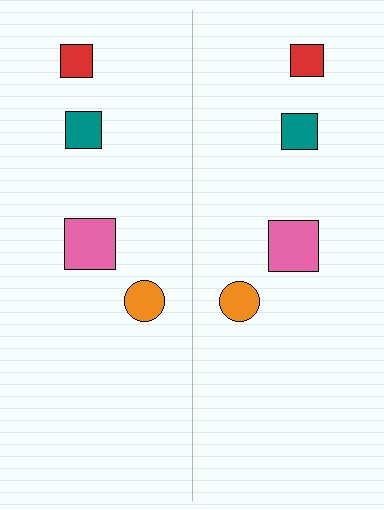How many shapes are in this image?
There are 8 shapes in this image.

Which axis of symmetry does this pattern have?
The pattern has a vertical axis of symmetry running through the center of the image.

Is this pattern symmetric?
Yes, this pattern has bilateral (reflection) symmetry.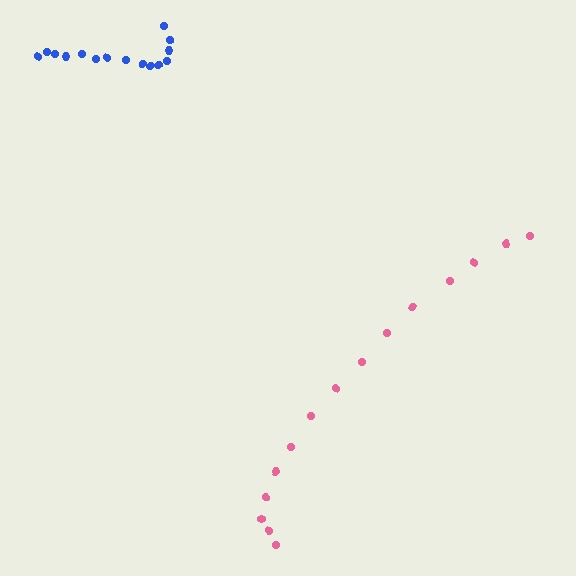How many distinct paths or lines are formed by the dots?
There are 2 distinct paths.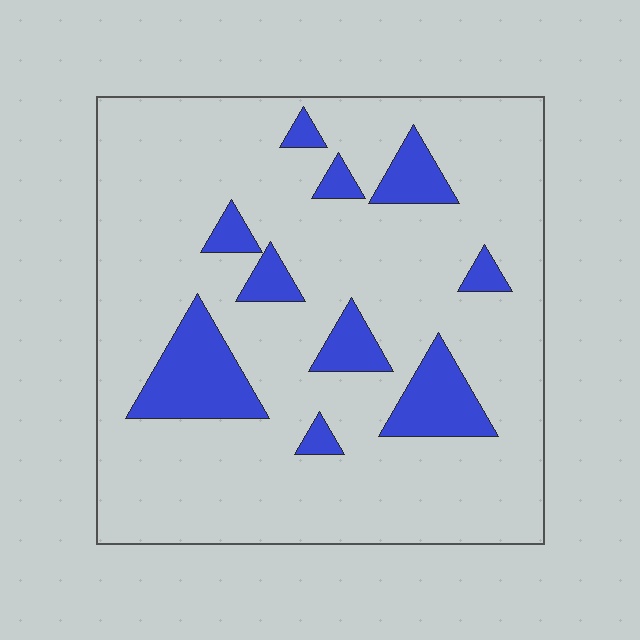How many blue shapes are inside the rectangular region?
10.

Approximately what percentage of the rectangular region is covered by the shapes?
Approximately 15%.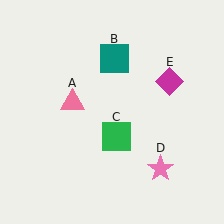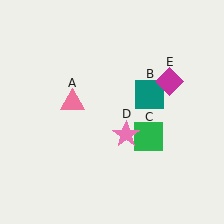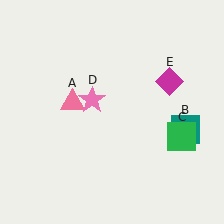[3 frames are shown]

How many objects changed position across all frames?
3 objects changed position: teal square (object B), green square (object C), pink star (object D).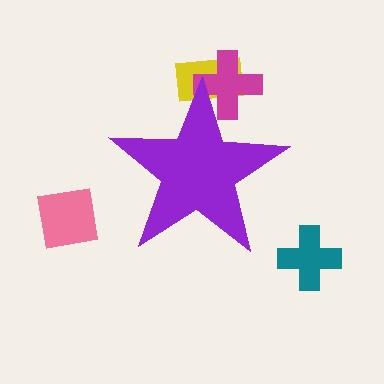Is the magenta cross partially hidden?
Yes, the magenta cross is partially hidden behind the purple star.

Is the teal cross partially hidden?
No, the teal cross is fully visible.